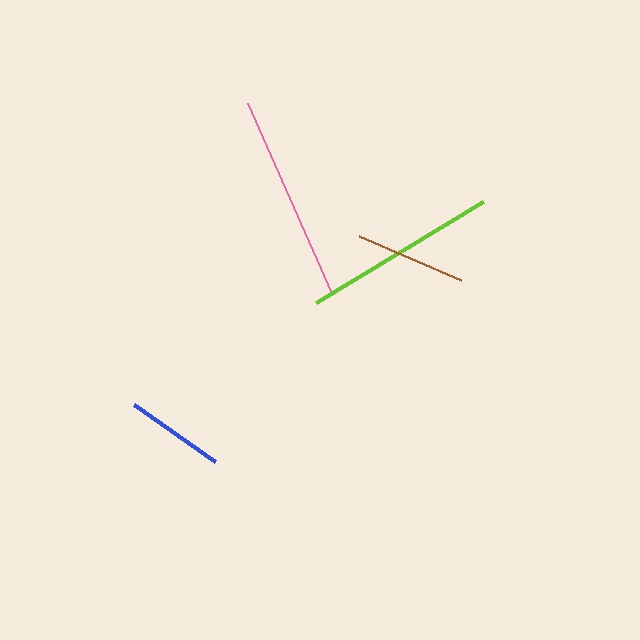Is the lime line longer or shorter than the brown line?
The lime line is longer than the brown line.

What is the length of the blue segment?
The blue segment is approximately 99 pixels long.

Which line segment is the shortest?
The blue line is the shortest at approximately 99 pixels.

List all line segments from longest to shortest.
From longest to shortest: pink, lime, brown, blue.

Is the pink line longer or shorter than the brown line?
The pink line is longer than the brown line.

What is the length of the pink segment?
The pink segment is approximately 208 pixels long.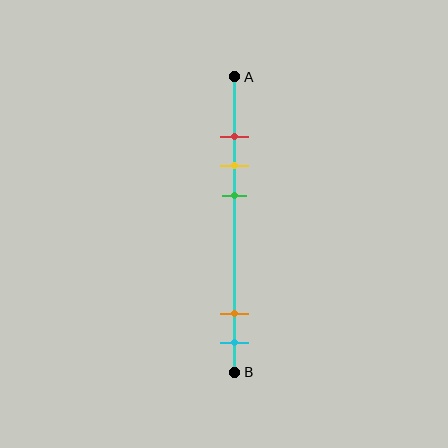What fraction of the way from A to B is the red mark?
The red mark is approximately 20% (0.2) of the way from A to B.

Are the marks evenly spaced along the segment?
No, the marks are not evenly spaced.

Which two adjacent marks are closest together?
The red and yellow marks are the closest adjacent pair.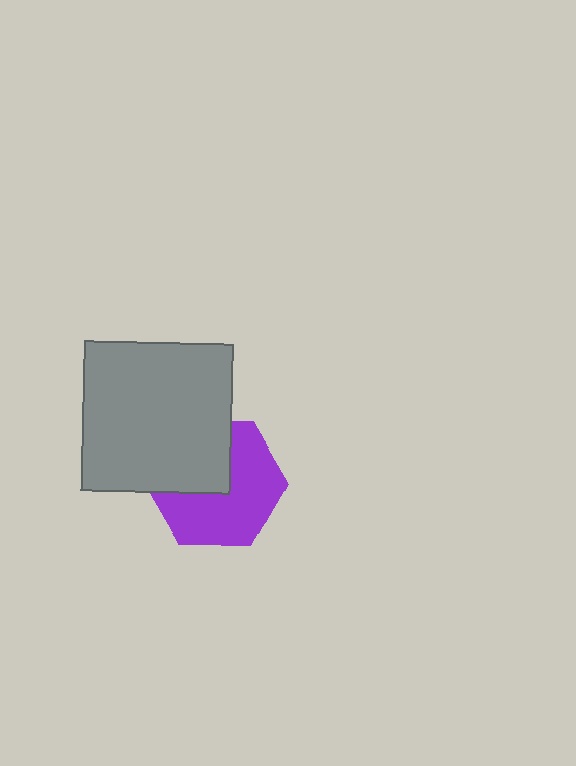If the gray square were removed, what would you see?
You would see the complete purple hexagon.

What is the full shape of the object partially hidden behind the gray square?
The partially hidden object is a purple hexagon.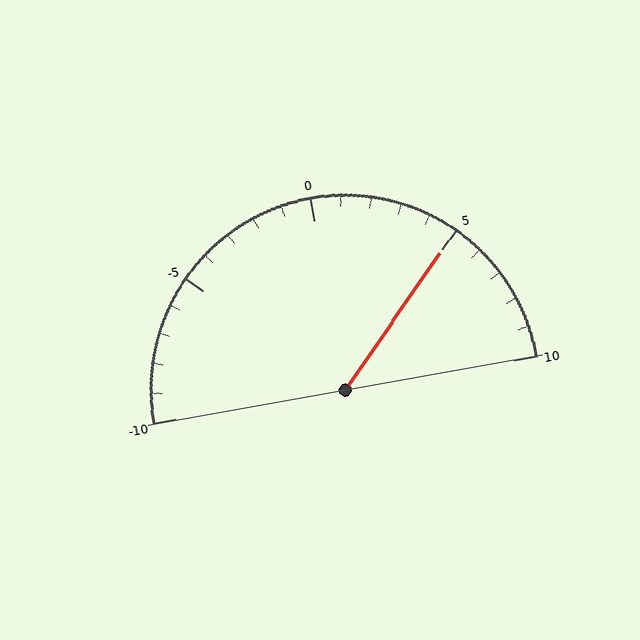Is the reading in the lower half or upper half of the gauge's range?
The reading is in the upper half of the range (-10 to 10).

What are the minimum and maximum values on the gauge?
The gauge ranges from -10 to 10.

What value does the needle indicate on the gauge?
The needle indicates approximately 5.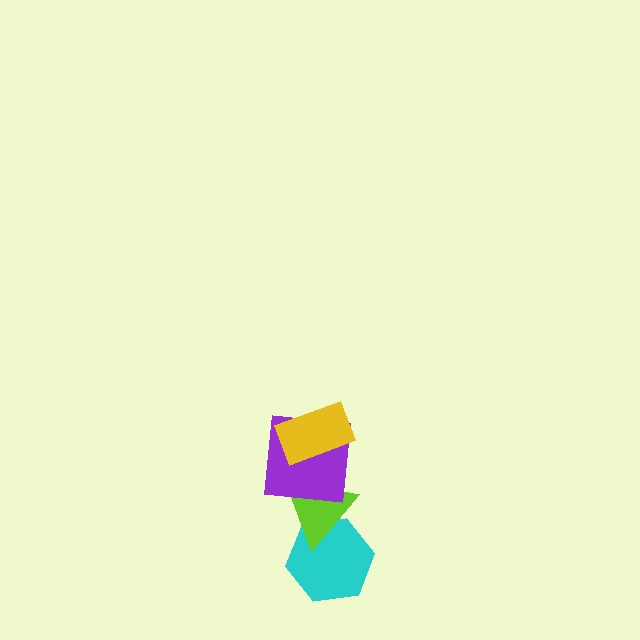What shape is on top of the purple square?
The yellow rectangle is on top of the purple square.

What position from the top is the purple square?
The purple square is 2nd from the top.